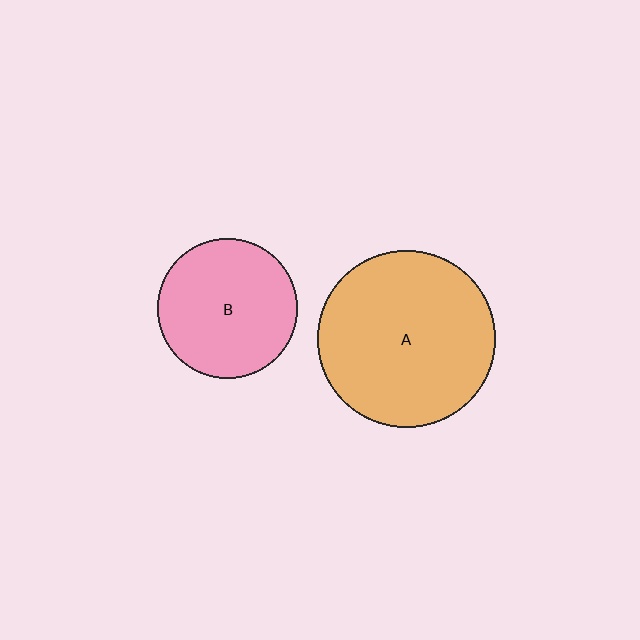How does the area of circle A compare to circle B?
Approximately 1.6 times.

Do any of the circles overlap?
No, none of the circles overlap.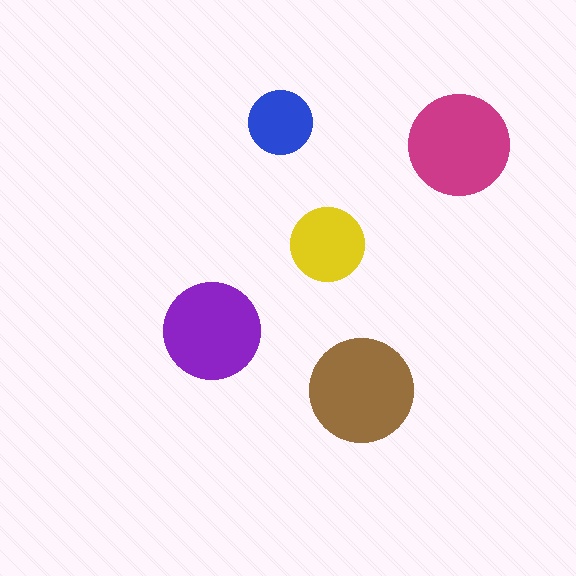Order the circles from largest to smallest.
the brown one, the magenta one, the purple one, the yellow one, the blue one.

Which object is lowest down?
The brown circle is bottommost.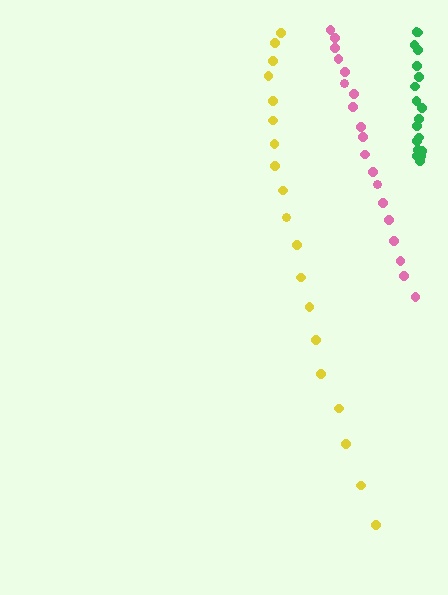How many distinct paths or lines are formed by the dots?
There are 3 distinct paths.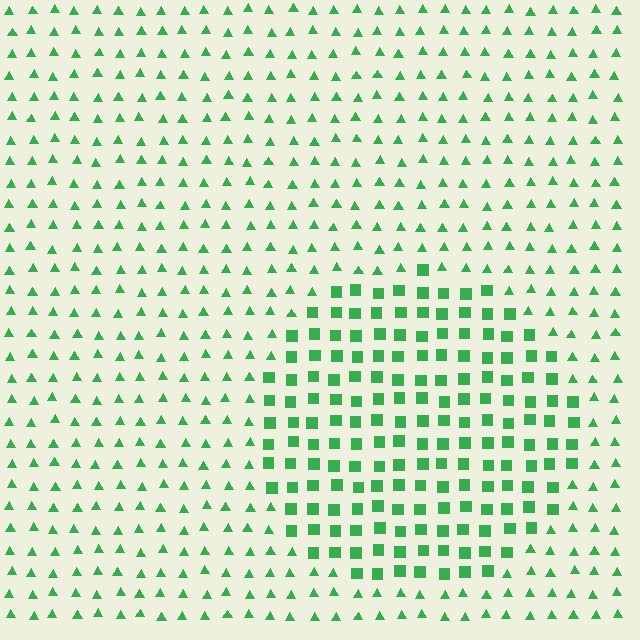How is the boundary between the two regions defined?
The boundary is defined by a change in element shape: squares inside vs. triangles outside. All elements share the same color and spacing.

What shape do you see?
I see a circle.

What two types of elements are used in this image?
The image uses squares inside the circle region and triangles outside it.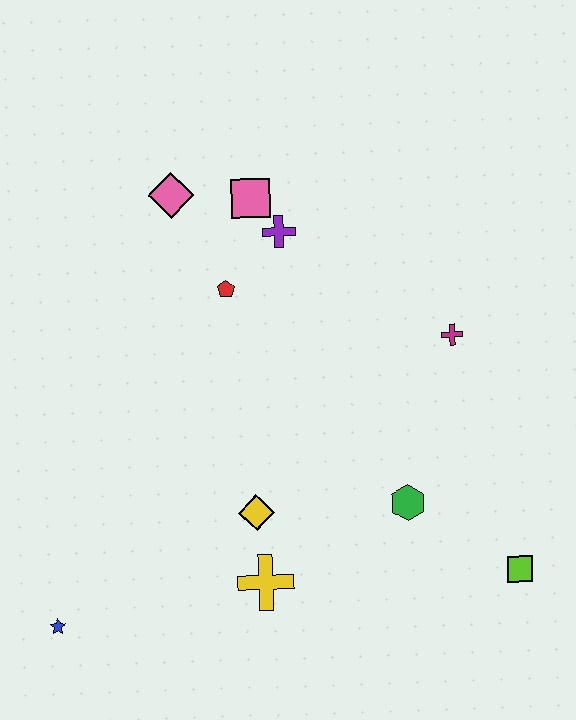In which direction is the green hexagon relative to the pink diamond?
The green hexagon is below the pink diamond.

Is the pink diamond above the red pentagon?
Yes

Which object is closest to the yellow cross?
The yellow diamond is closest to the yellow cross.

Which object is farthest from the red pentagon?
The lime square is farthest from the red pentagon.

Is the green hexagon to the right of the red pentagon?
Yes